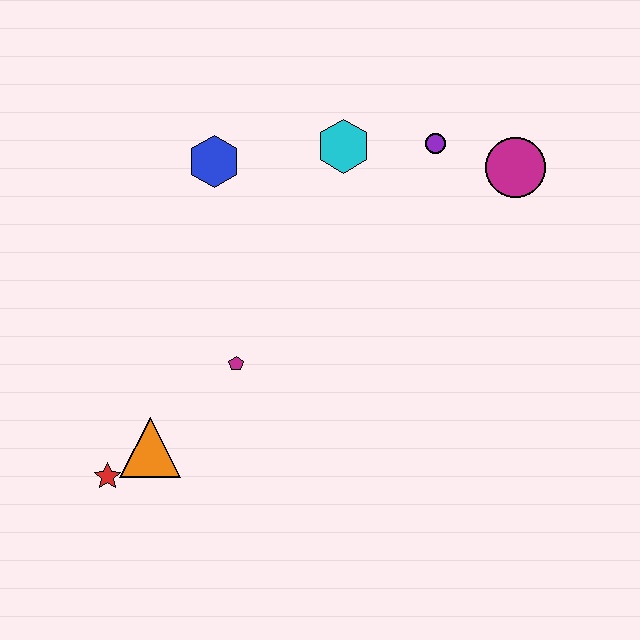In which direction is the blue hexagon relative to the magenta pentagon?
The blue hexagon is above the magenta pentagon.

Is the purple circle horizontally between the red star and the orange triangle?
No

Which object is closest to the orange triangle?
The red star is closest to the orange triangle.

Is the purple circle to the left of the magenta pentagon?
No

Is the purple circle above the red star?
Yes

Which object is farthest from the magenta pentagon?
The magenta circle is farthest from the magenta pentagon.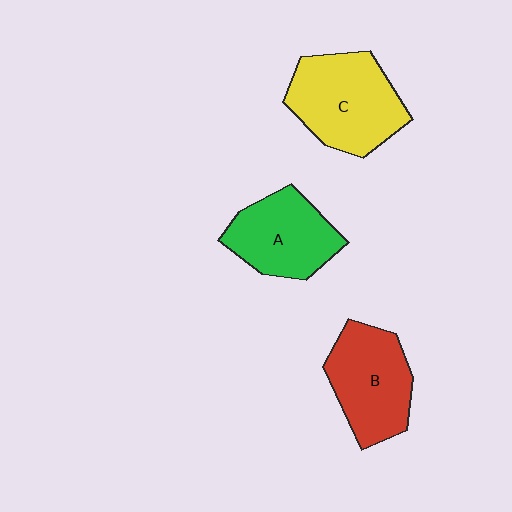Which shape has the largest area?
Shape C (yellow).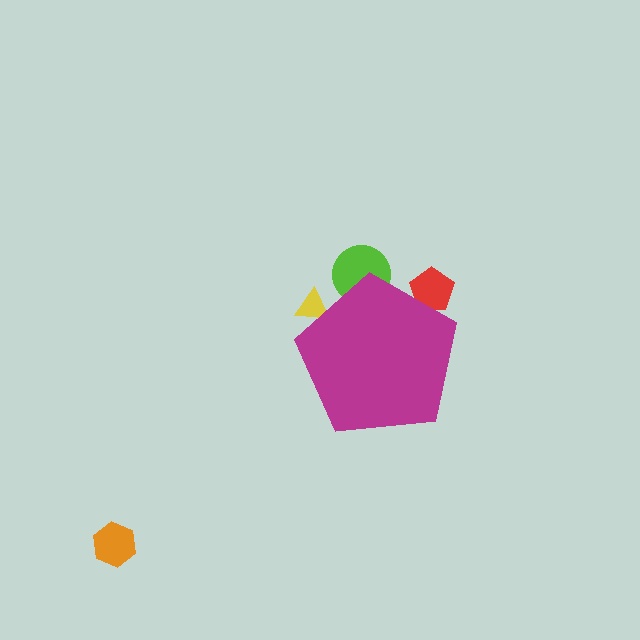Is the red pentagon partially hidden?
Yes, the red pentagon is partially hidden behind the magenta pentagon.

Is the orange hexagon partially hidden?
No, the orange hexagon is fully visible.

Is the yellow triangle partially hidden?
Yes, the yellow triangle is partially hidden behind the magenta pentagon.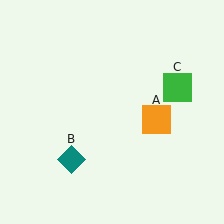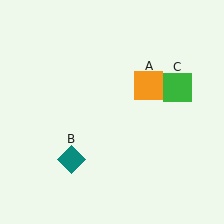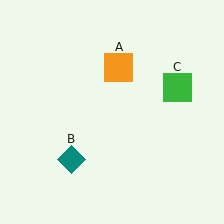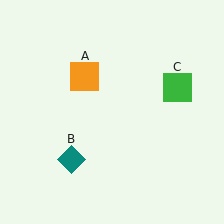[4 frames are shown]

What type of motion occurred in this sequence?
The orange square (object A) rotated counterclockwise around the center of the scene.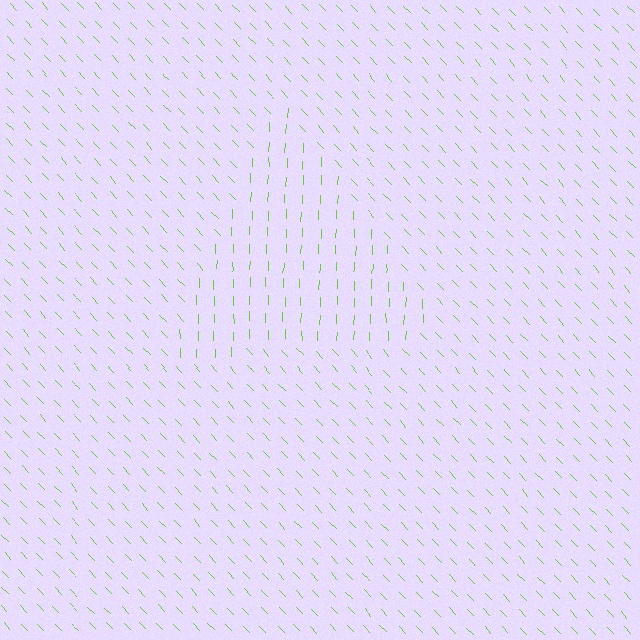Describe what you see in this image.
The image is filled with small lime line segments. A triangle region in the image has lines oriented differently from the surrounding lines, creating a visible texture boundary.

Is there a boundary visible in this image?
Yes, there is a texture boundary formed by a change in line orientation.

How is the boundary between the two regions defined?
The boundary is defined purely by a change in line orientation (approximately 45 degrees difference). All lines are the same color and thickness.